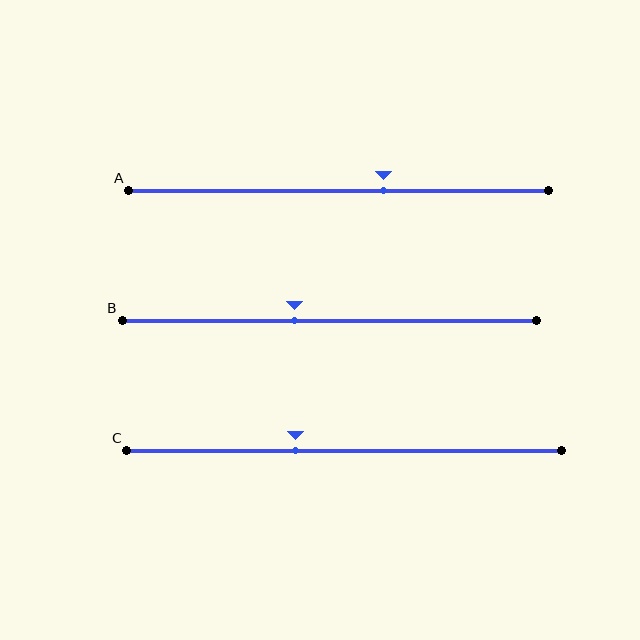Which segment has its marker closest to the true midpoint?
Segment B has its marker closest to the true midpoint.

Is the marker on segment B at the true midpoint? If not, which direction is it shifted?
No, the marker on segment B is shifted to the left by about 8% of the segment length.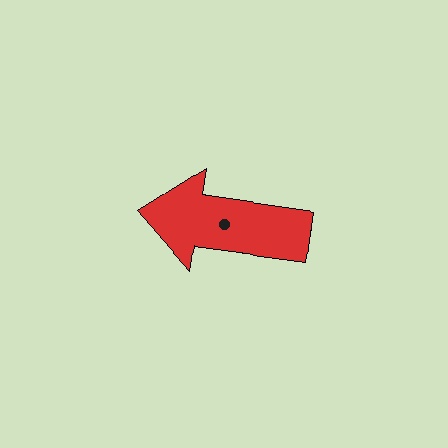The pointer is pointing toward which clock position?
Roughly 9 o'clock.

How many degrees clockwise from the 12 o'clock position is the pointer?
Approximately 278 degrees.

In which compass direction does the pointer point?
West.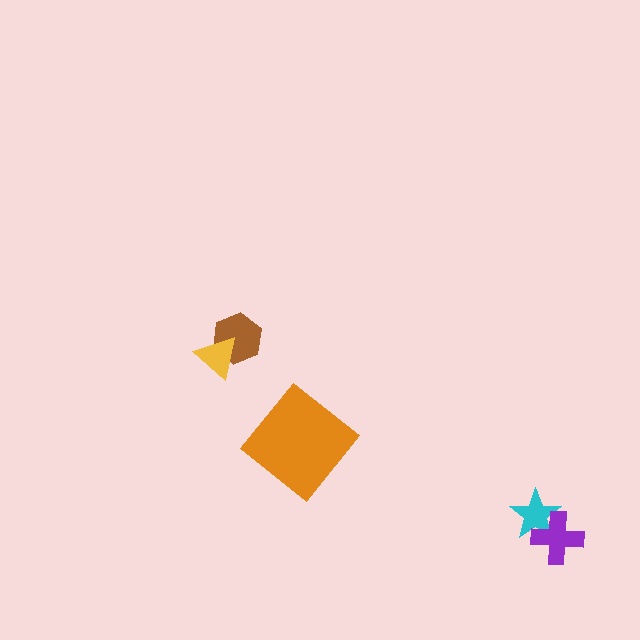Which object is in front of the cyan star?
The purple cross is in front of the cyan star.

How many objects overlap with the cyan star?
1 object overlaps with the cyan star.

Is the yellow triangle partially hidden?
No, no other shape covers it.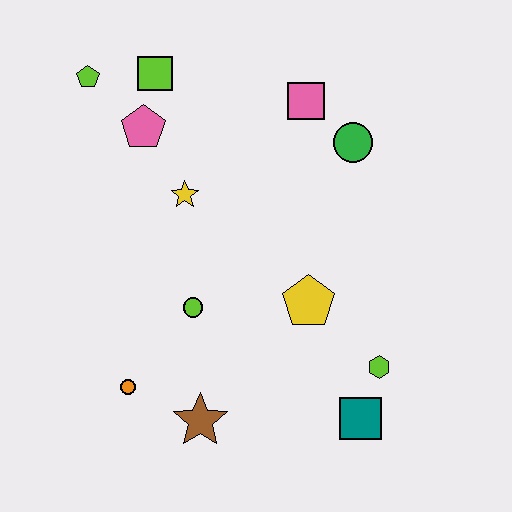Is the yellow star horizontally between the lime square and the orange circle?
No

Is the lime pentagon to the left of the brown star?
Yes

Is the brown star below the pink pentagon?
Yes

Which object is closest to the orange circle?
The brown star is closest to the orange circle.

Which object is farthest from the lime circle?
The lime pentagon is farthest from the lime circle.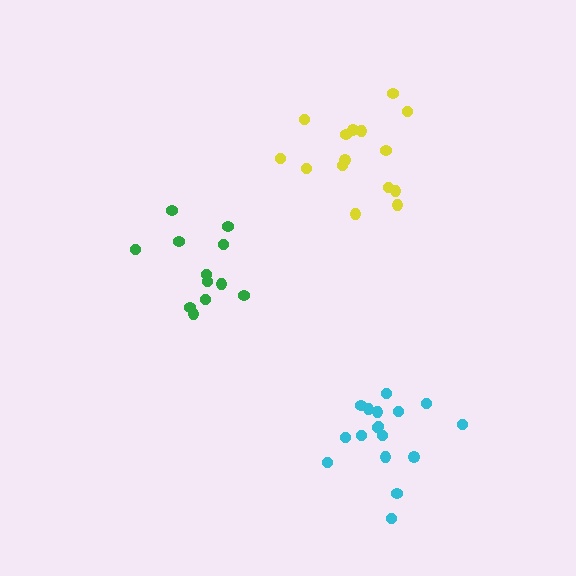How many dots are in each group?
Group 1: 17 dots, Group 2: 12 dots, Group 3: 15 dots (44 total).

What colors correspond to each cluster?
The clusters are colored: cyan, green, yellow.